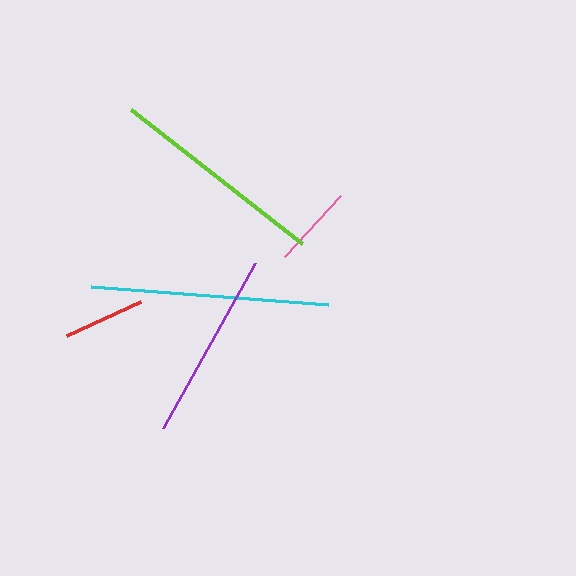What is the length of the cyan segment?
The cyan segment is approximately 237 pixels long.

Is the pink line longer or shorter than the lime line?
The lime line is longer than the pink line.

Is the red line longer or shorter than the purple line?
The purple line is longer than the red line.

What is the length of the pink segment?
The pink segment is approximately 84 pixels long.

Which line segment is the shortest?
The red line is the shortest at approximately 82 pixels.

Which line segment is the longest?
The cyan line is the longest at approximately 237 pixels.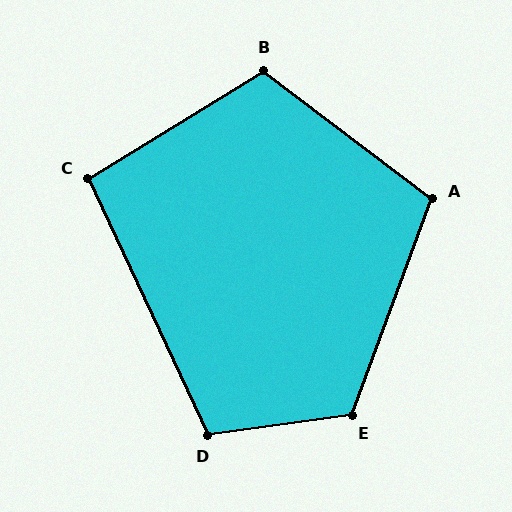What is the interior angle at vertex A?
Approximately 107 degrees (obtuse).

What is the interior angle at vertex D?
Approximately 107 degrees (obtuse).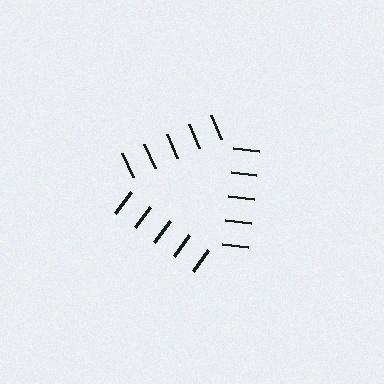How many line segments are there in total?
15 — 5 along each of the 3 edges.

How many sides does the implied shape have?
3 sides — the line-ends trace a triangle.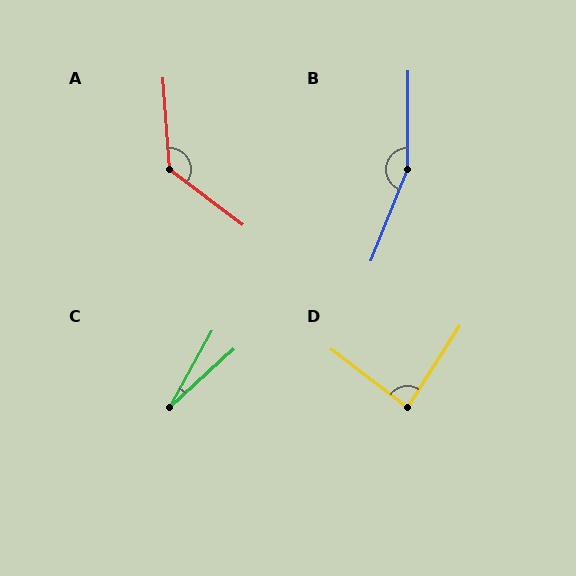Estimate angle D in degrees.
Approximately 86 degrees.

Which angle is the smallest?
C, at approximately 19 degrees.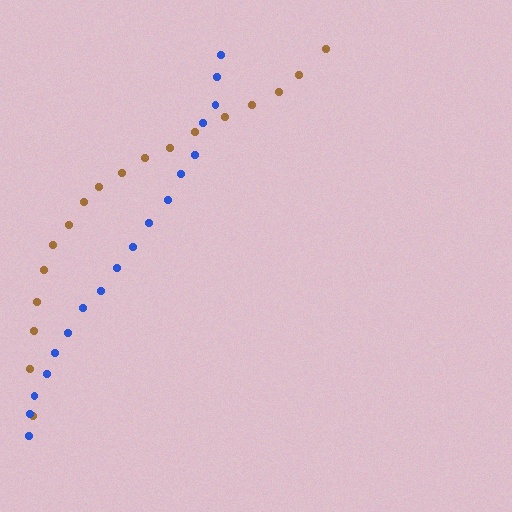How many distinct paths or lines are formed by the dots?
There are 2 distinct paths.